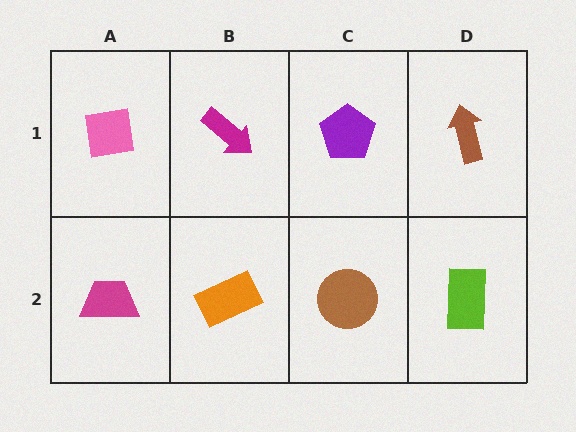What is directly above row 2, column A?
A pink square.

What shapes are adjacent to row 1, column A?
A magenta trapezoid (row 2, column A), a magenta arrow (row 1, column B).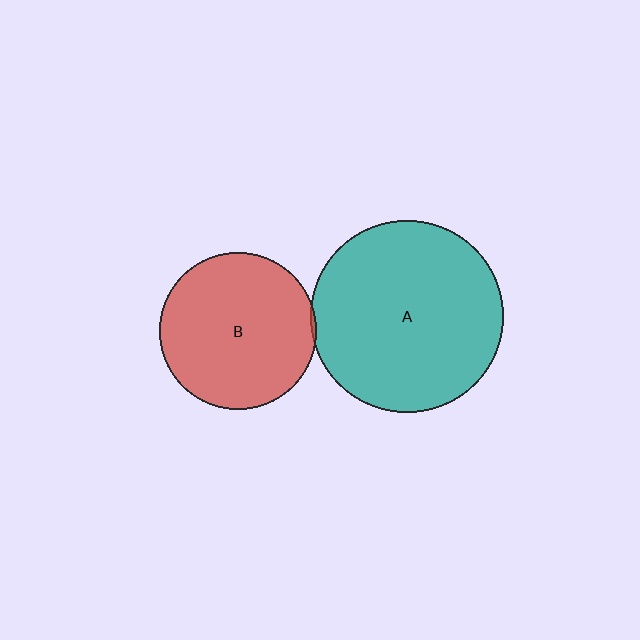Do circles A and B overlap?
Yes.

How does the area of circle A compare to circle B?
Approximately 1.5 times.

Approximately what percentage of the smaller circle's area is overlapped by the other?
Approximately 5%.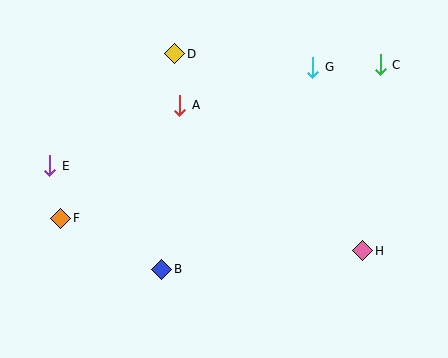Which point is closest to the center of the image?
Point A at (180, 105) is closest to the center.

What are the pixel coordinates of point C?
Point C is at (380, 65).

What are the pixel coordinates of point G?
Point G is at (313, 67).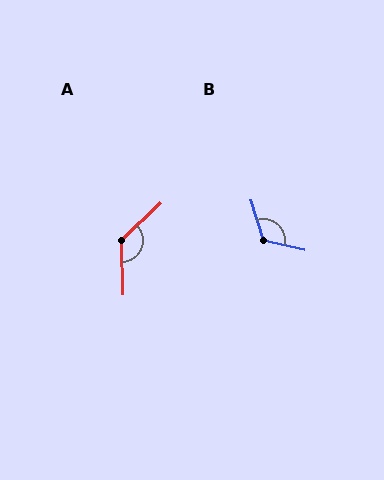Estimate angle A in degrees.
Approximately 132 degrees.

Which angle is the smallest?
B, at approximately 120 degrees.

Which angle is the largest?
A, at approximately 132 degrees.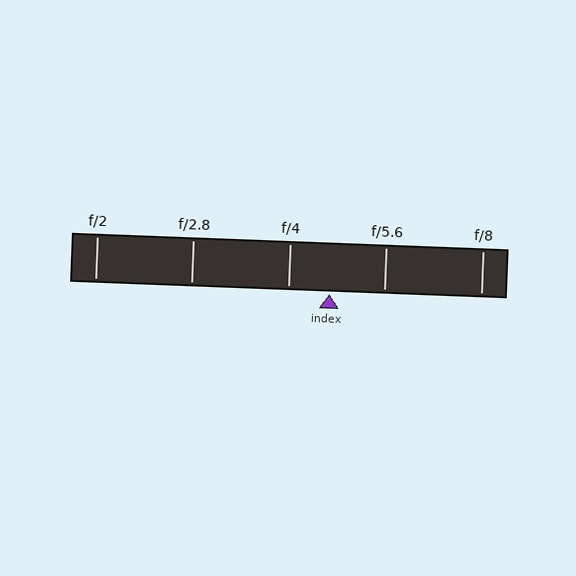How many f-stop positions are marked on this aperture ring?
There are 5 f-stop positions marked.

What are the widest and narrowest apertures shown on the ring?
The widest aperture shown is f/2 and the narrowest is f/8.